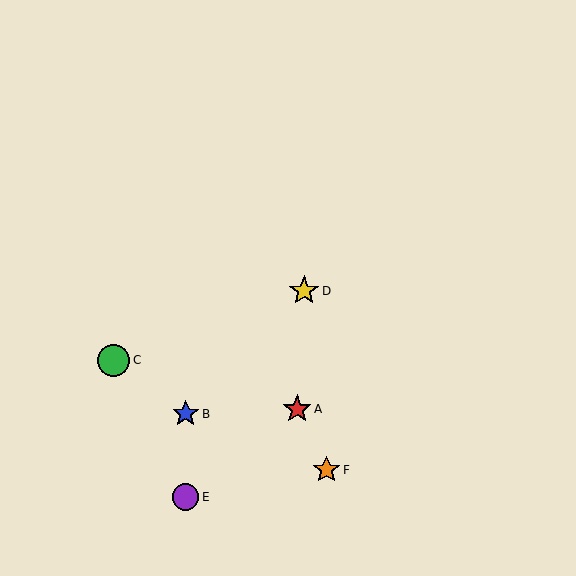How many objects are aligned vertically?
2 objects (B, E) are aligned vertically.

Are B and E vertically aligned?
Yes, both are at x≈186.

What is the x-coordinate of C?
Object C is at x≈114.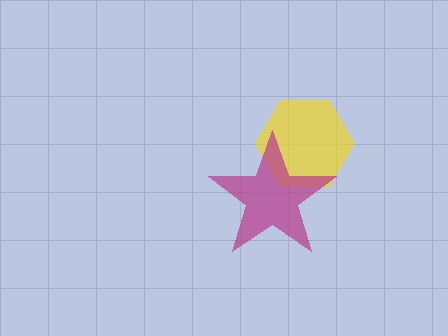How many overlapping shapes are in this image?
There are 2 overlapping shapes in the image.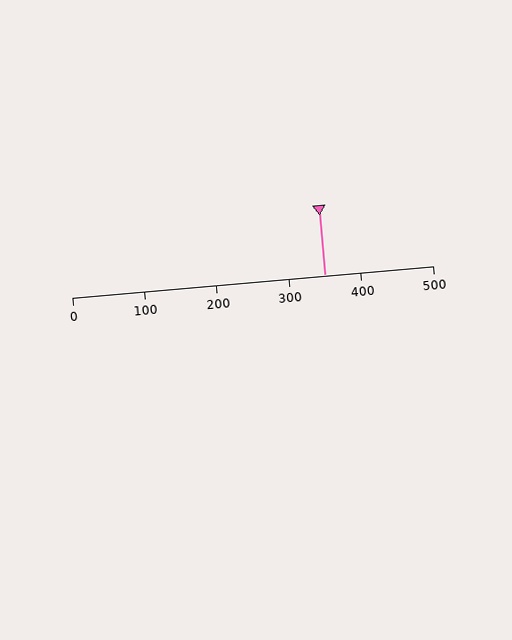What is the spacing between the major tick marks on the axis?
The major ticks are spaced 100 apart.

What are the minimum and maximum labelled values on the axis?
The axis runs from 0 to 500.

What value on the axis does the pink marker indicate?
The marker indicates approximately 350.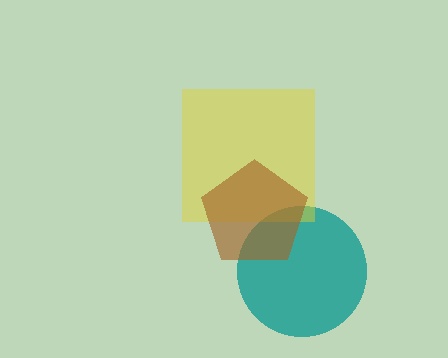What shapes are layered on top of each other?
The layered shapes are: a teal circle, a yellow square, a brown pentagon.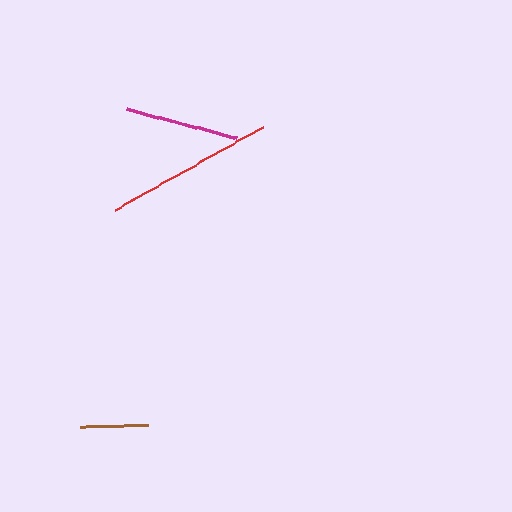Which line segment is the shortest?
The brown line is the shortest at approximately 68 pixels.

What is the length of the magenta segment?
The magenta segment is approximately 114 pixels long.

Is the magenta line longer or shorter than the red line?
The red line is longer than the magenta line.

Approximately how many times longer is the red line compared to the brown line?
The red line is approximately 2.5 times the length of the brown line.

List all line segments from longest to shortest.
From longest to shortest: red, magenta, brown.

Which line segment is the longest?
The red line is the longest at approximately 170 pixels.